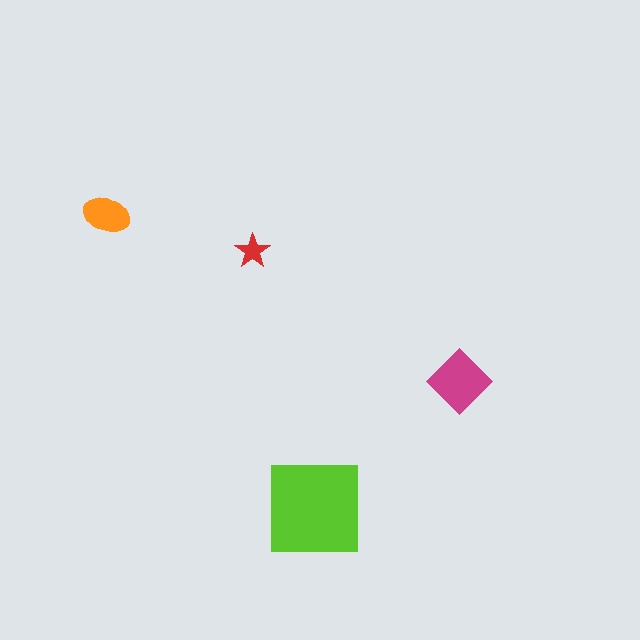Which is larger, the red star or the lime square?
The lime square.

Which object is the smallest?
The red star.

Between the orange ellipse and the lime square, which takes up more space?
The lime square.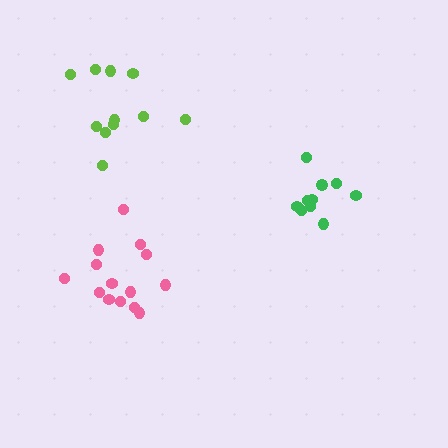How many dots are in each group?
Group 1: 14 dots, Group 2: 11 dots, Group 3: 10 dots (35 total).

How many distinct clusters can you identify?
There are 3 distinct clusters.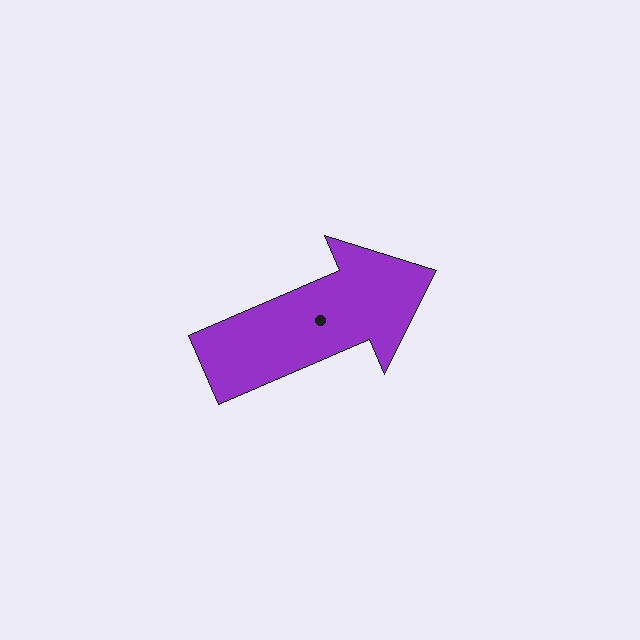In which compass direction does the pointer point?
Northeast.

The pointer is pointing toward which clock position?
Roughly 2 o'clock.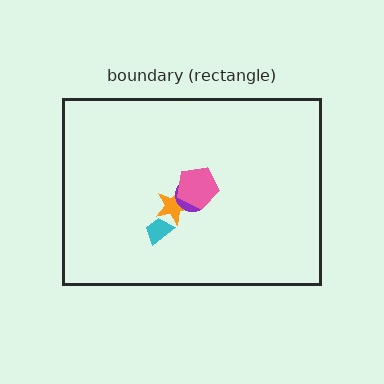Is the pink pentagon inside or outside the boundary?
Inside.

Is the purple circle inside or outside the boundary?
Inside.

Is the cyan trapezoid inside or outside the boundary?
Inside.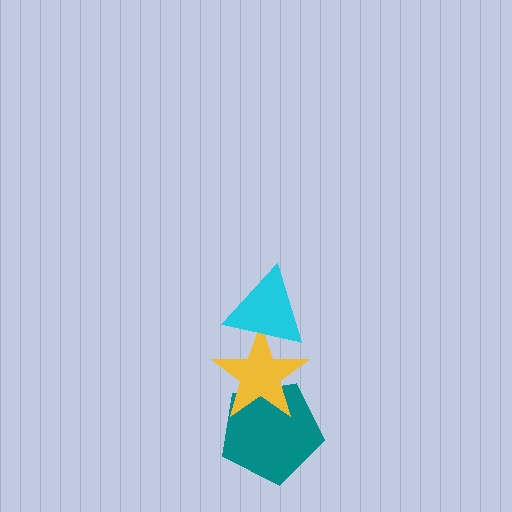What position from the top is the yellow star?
The yellow star is 2nd from the top.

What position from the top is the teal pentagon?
The teal pentagon is 3rd from the top.